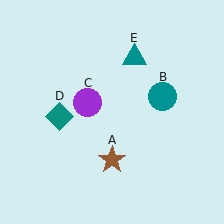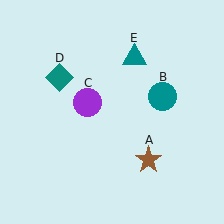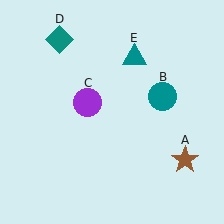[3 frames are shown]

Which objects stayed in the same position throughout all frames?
Teal circle (object B) and purple circle (object C) and teal triangle (object E) remained stationary.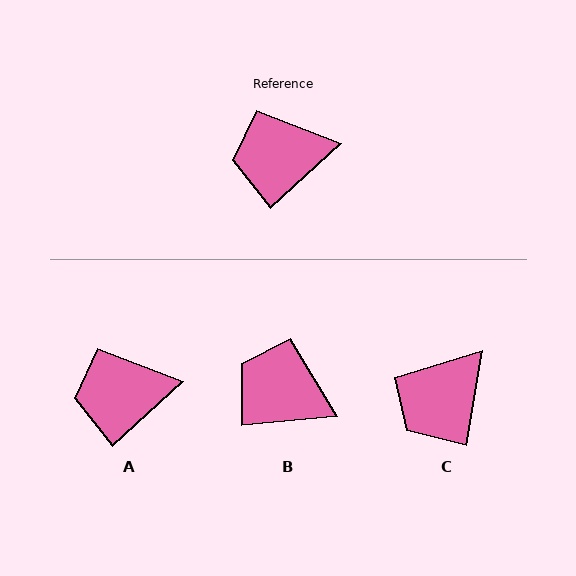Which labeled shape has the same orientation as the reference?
A.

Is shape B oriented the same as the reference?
No, it is off by about 38 degrees.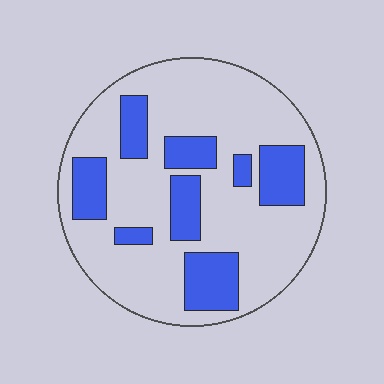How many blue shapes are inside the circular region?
8.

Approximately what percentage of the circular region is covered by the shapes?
Approximately 25%.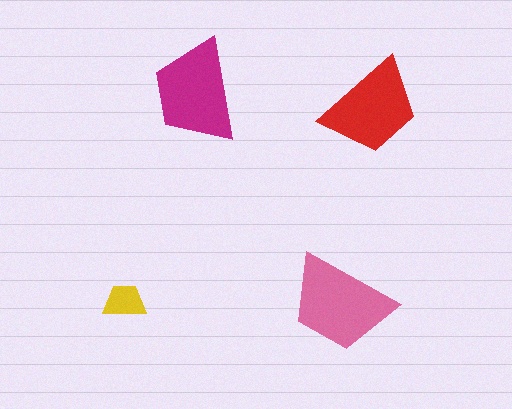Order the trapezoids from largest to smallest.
the pink one, the magenta one, the red one, the yellow one.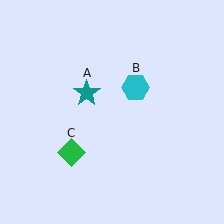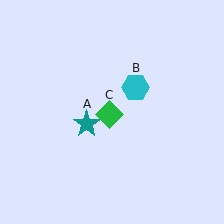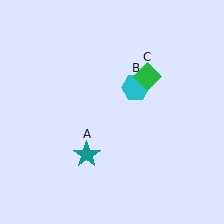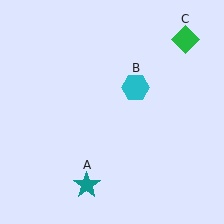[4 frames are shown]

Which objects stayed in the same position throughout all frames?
Cyan hexagon (object B) remained stationary.